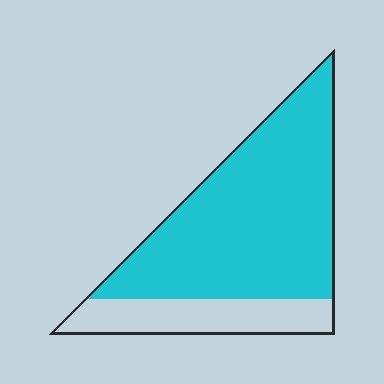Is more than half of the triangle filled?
Yes.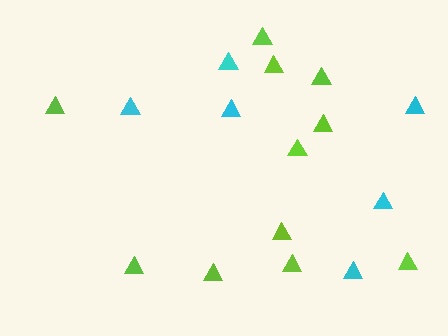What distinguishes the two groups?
There are 2 groups: one group of lime triangles (11) and one group of cyan triangles (6).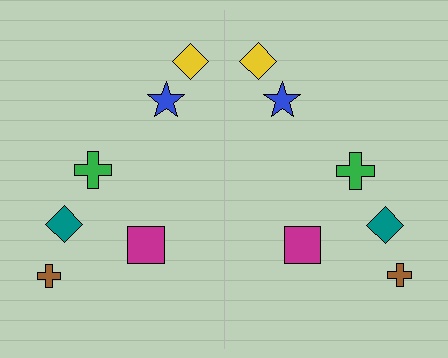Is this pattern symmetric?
Yes, this pattern has bilateral (reflection) symmetry.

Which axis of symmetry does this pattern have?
The pattern has a vertical axis of symmetry running through the center of the image.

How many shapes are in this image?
There are 12 shapes in this image.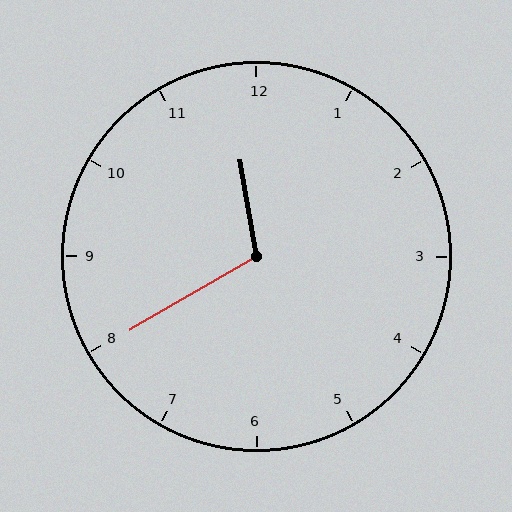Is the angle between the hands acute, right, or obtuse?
It is obtuse.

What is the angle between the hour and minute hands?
Approximately 110 degrees.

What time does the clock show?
11:40.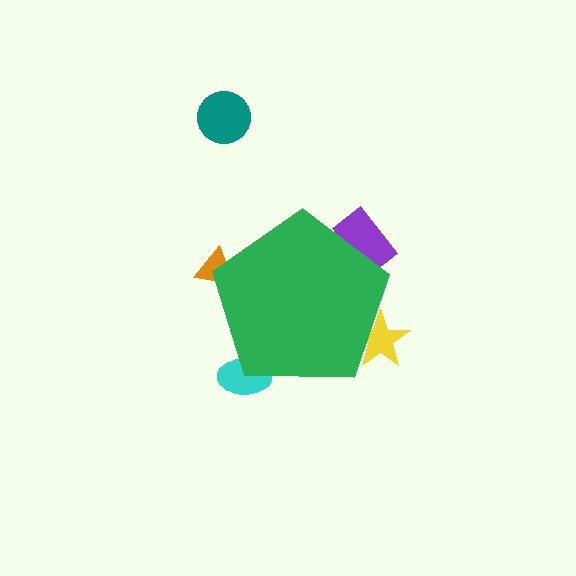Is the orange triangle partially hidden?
Yes, the orange triangle is partially hidden behind the green pentagon.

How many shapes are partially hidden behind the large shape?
4 shapes are partially hidden.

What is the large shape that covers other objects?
A green pentagon.